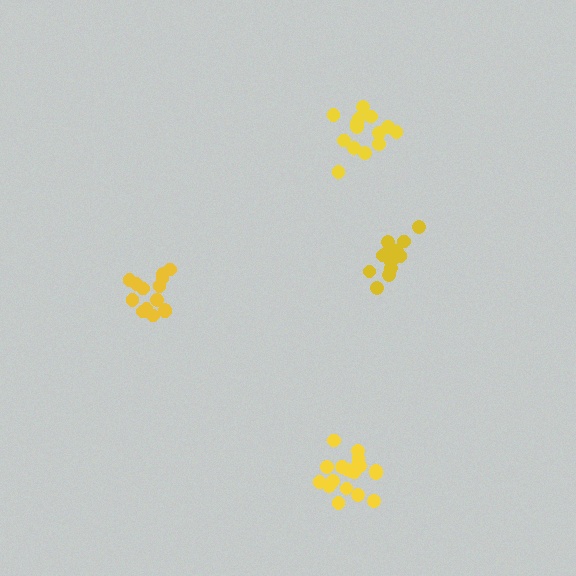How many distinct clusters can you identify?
There are 4 distinct clusters.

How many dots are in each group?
Group 1: 17 dots, Group 2: 20 dots, Group 3: 14 dots, Group 4: 14 dots (65 total).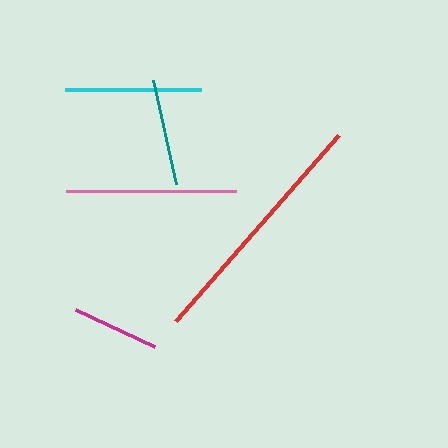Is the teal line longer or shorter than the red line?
The red line is longer than the teal line.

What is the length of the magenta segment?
The magenta segment is approximately 87 pixels long.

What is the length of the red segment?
The red segment is approximately 248 pixels long.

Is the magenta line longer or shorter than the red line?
The red line is longer than the magenta line.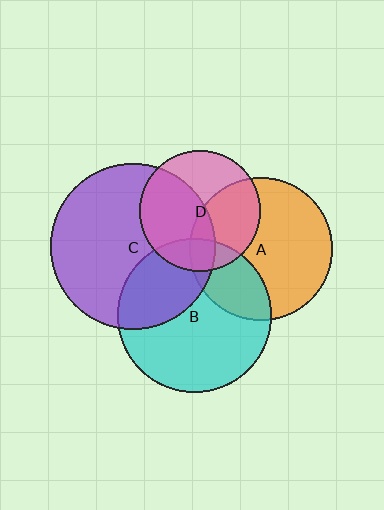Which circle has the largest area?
Circle C (purple).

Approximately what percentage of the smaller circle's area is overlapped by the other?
Approximately 15%.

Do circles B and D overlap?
Yes.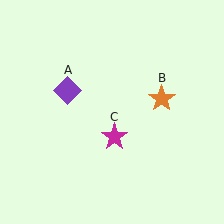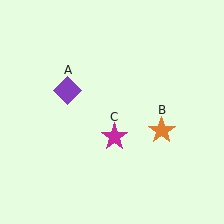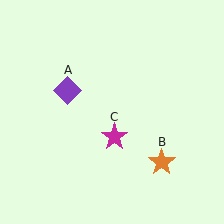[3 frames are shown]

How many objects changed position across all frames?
1 object changed position: orange star (object B).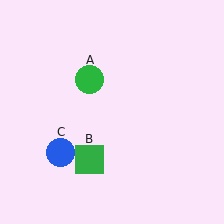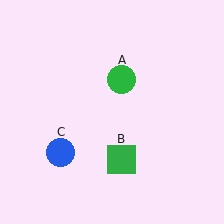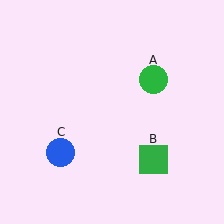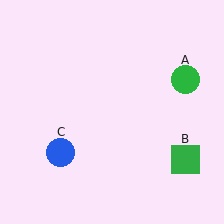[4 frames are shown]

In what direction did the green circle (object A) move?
The green circle (object A) moved right.